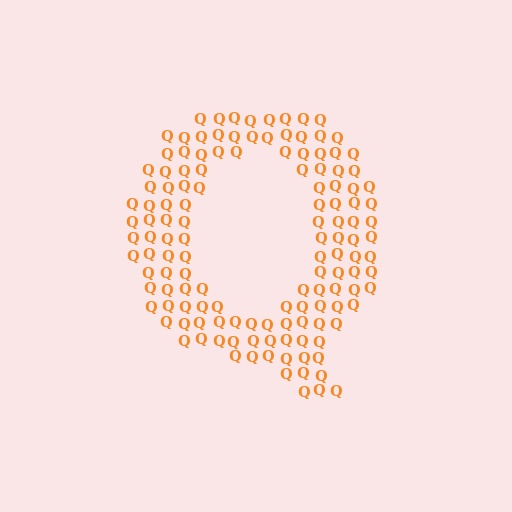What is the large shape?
The large shape is the letter Q.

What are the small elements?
The small elements are letter Q's.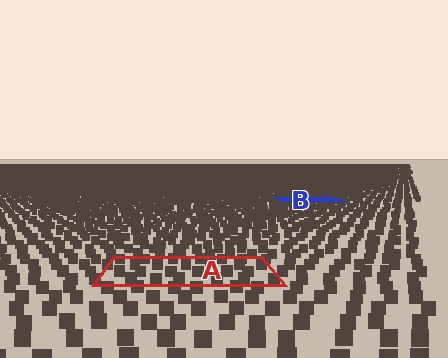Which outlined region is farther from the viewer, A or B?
Region B is farther from the viewer — the texture elements inside it appear smaller and more densely packed.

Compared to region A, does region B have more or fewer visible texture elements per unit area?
Region B has more texture elements per unit area — they are packed more densely because it is farther away.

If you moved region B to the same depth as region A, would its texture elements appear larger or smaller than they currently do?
They would appear larger. At a closer depth, the same texture elements are projected at a bigger on-screen size.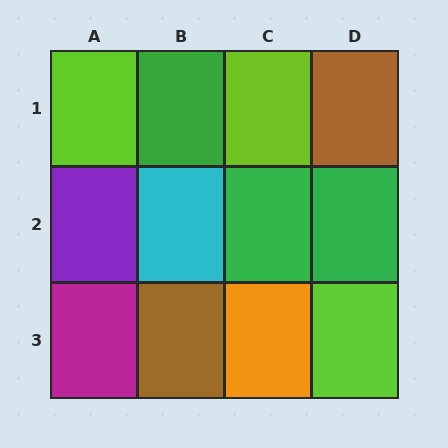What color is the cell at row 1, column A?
Lime.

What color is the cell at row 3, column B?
Brown.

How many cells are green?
3 cells are green.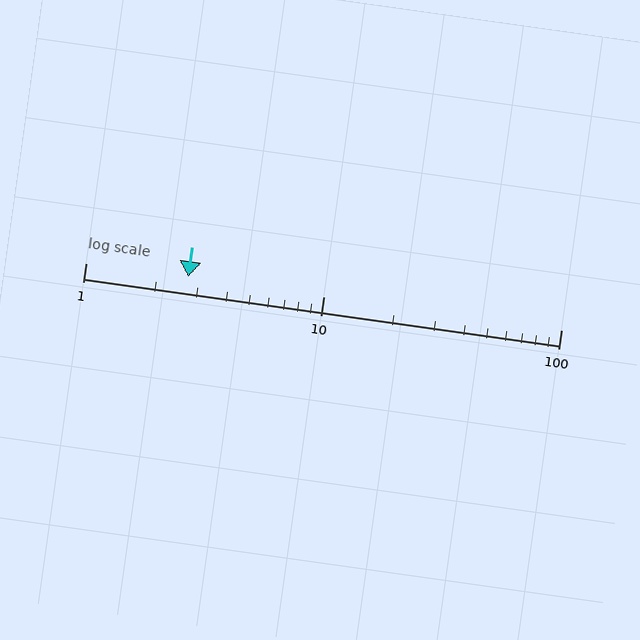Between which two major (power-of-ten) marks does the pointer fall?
The pointer is between 1 and 10.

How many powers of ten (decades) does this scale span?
The scale spans 2 decades, from 1 to 100.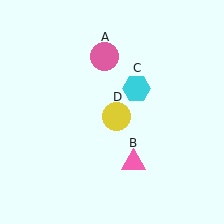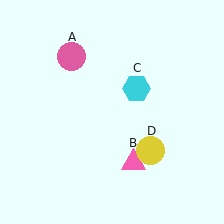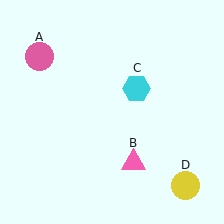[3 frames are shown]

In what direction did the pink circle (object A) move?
The pink circle (object A) moved left.